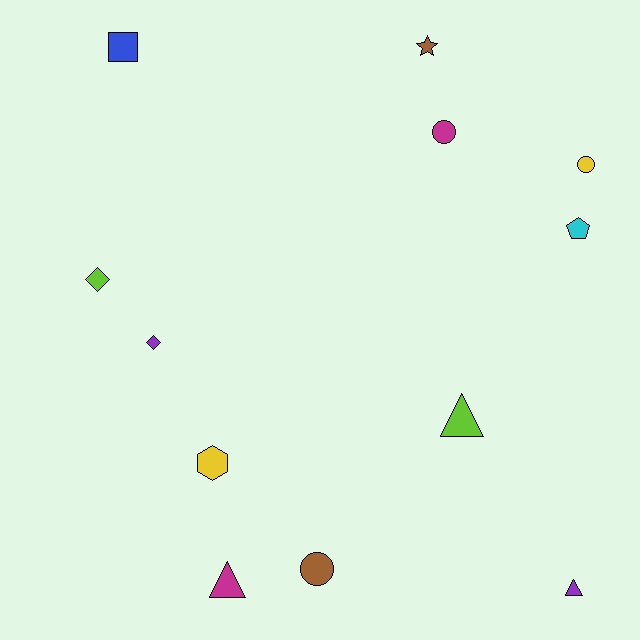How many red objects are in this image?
There are no red objects.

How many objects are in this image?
There are 12 objects.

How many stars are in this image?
There is 1 star.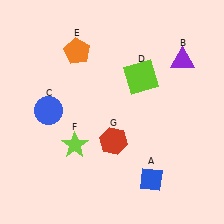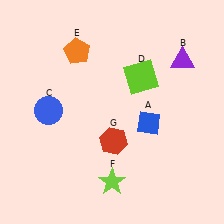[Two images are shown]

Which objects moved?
The objects that moved are: the blue diamond (A), the lime star (F).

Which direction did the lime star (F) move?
The lime star (F) moved right.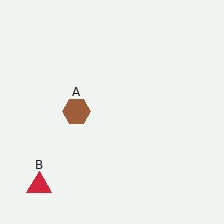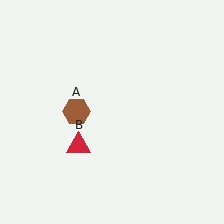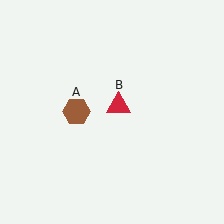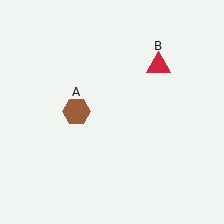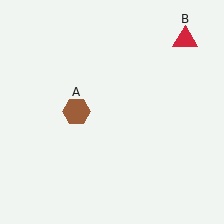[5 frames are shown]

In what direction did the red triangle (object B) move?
The red triangle (object B) moved up and to the right.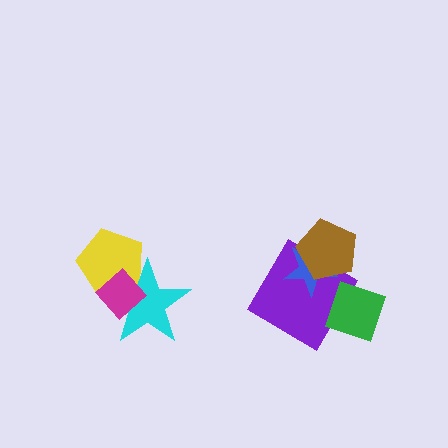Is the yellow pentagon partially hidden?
Yes, it is partially covered by another shape.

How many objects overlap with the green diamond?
1 object overlaps with the green diamond.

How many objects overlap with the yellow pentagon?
2 objects overlap with the yellow pentagon.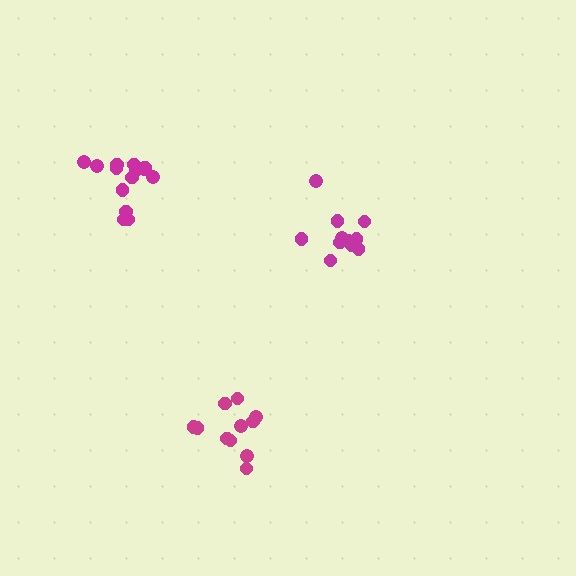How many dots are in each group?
Group 1: 11 dots, Group 2: 11 dots, Group 3: 14 dots (36 total).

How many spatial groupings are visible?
There are 3 spatial groupings.